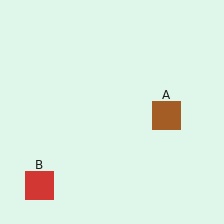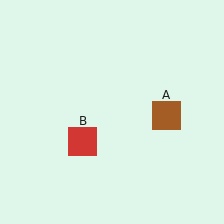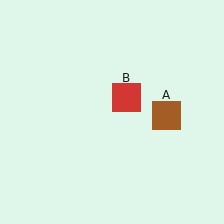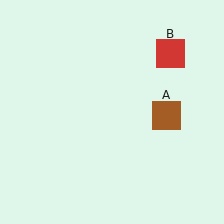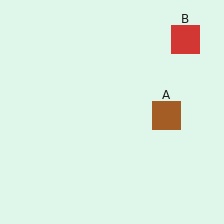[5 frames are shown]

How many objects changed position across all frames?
1 object changed position: red square (object B).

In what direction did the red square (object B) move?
The red square (object B) moved up and to the right.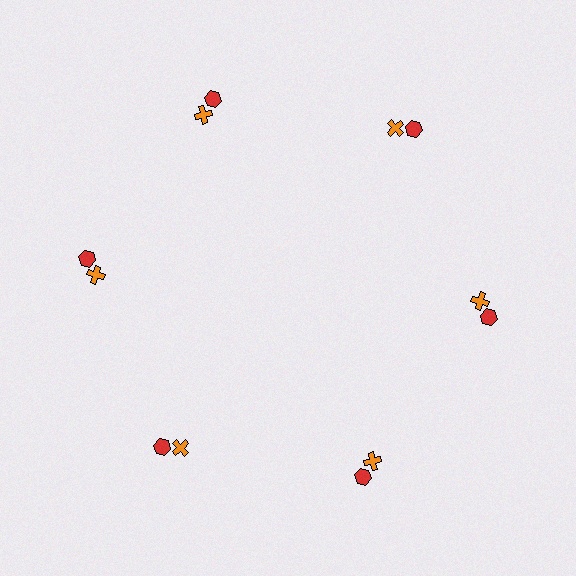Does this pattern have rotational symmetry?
Yes, this pattern has 6-fold rotational symmetry. It looks the same after rotating 60 degrees around the center.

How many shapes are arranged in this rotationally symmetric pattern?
There are 12 shapes, arranged in 6 groups of 2.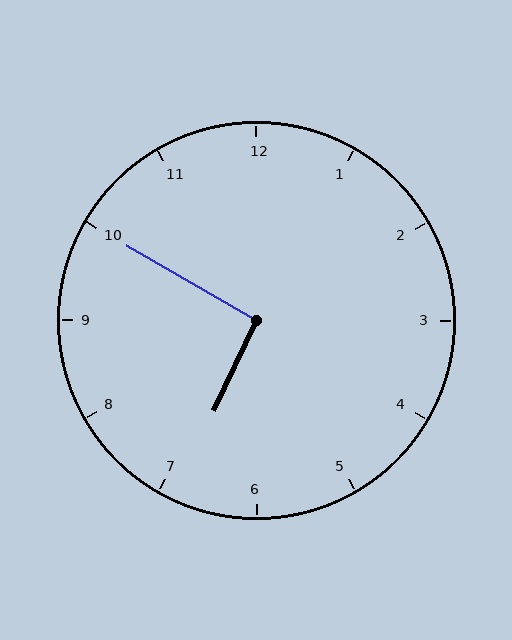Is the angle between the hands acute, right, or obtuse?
It is right.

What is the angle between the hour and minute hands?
Approximately 95 degrees.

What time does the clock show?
6:50.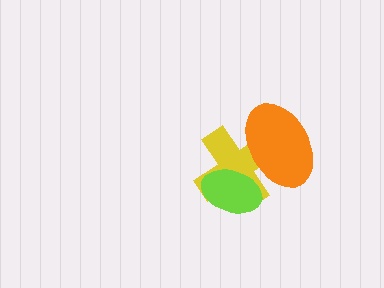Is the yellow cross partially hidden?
Yes, it is partially covered by another shape.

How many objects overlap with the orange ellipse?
2 objects overlap with the orange ellipse.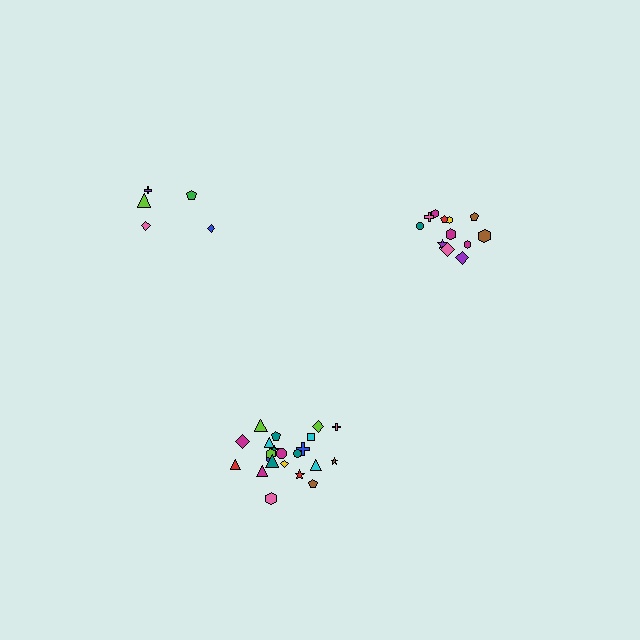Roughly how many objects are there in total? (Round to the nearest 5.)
Roughly 40 objects in total.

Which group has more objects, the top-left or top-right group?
The top-right group.